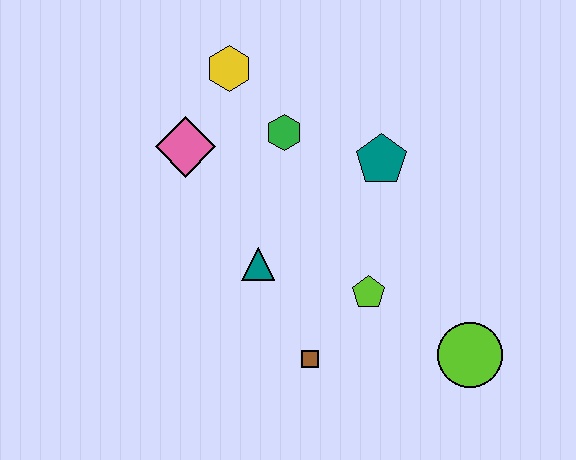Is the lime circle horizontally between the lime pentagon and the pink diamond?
No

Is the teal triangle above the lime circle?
Yes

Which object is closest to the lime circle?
The lime pentagon is closest to the lime circle.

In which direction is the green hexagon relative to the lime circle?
The green hexagon is above the lime circle.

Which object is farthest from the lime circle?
The yellow hexagon is farthest from the lime circle.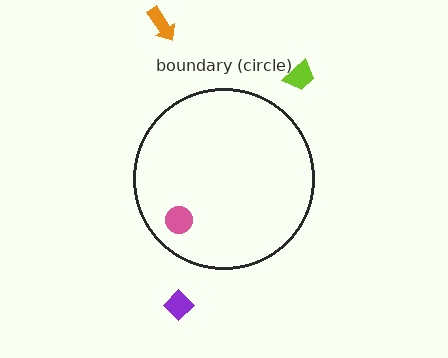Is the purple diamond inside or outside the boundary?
Outside.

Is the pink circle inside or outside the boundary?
Inside.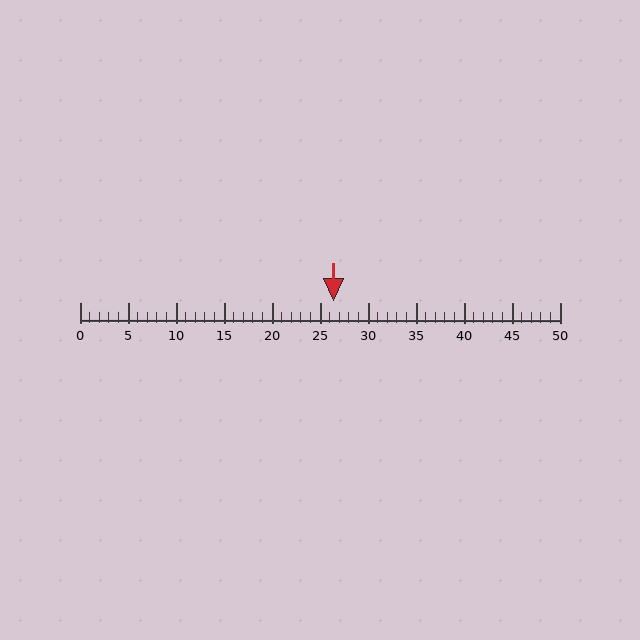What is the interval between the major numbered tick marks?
The major tick marks are spaced 5 units apart.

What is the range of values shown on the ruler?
The ruler shows values from 0 to 50.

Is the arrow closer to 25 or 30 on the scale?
The arrow is closer to 25.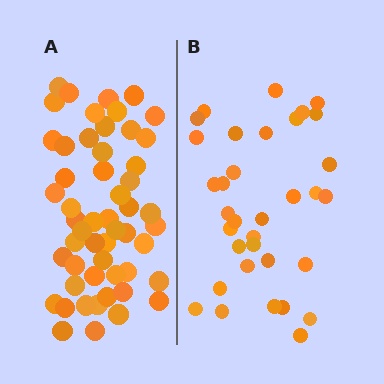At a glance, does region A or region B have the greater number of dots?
Region A (the left region) has more dots.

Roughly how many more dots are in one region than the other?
Region A has approximately 20 more dots than region B.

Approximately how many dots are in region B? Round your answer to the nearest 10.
About 30 dots. (The exact count is 34, which rounds to 30.)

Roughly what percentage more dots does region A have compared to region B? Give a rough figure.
About 55% more.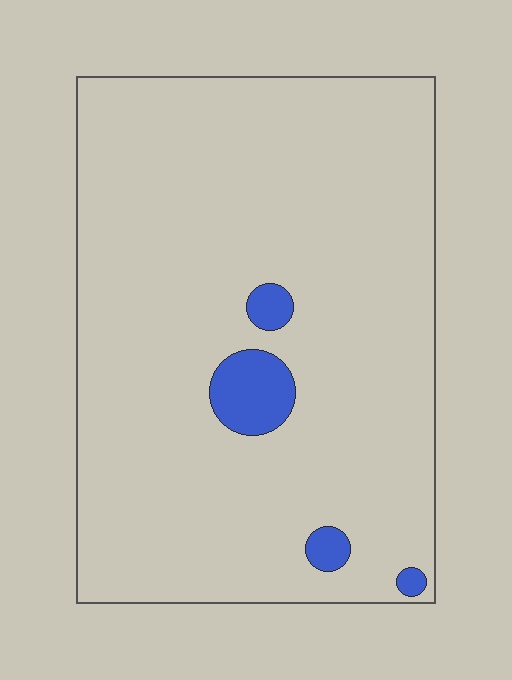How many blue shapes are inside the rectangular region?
4.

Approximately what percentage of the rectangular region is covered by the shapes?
Approximately 5%.